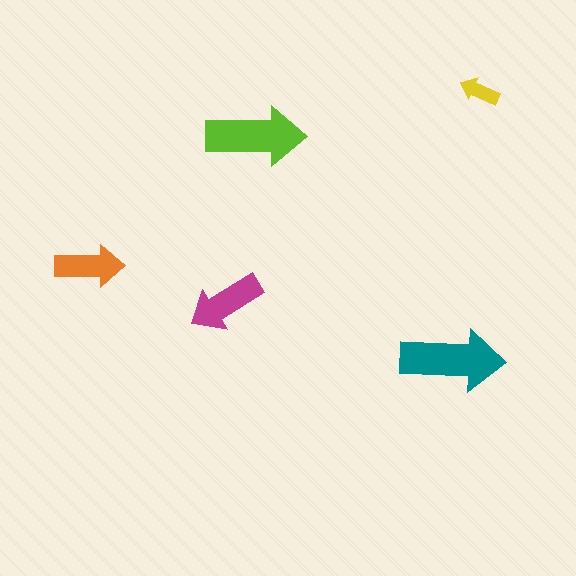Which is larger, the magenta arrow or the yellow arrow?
The magenta one.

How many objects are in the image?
There are 5 objects in the image.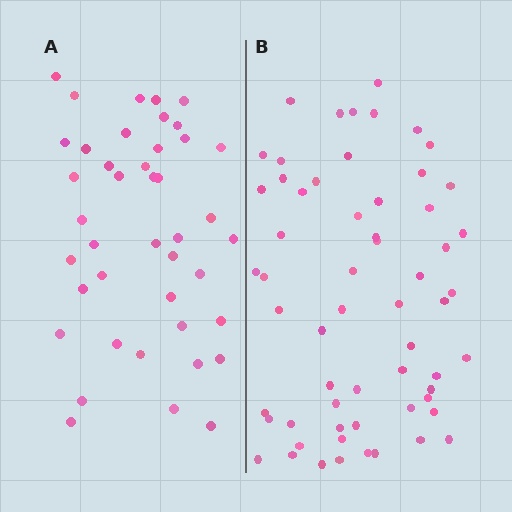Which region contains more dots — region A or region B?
Region B (the right region) has more dots.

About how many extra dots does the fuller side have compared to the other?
Region B has approximately 20 more dots than region A.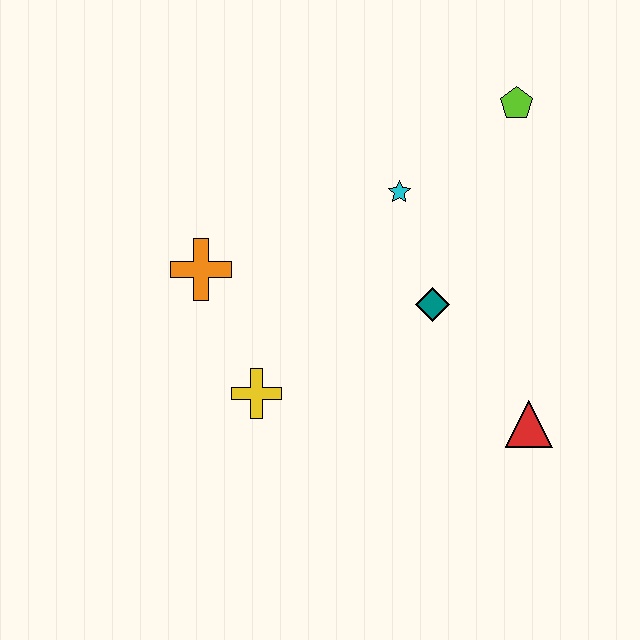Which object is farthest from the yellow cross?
The lime pentagon is farthest from the yellow cross.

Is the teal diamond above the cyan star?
No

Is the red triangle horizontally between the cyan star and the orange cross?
No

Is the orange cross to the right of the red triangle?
No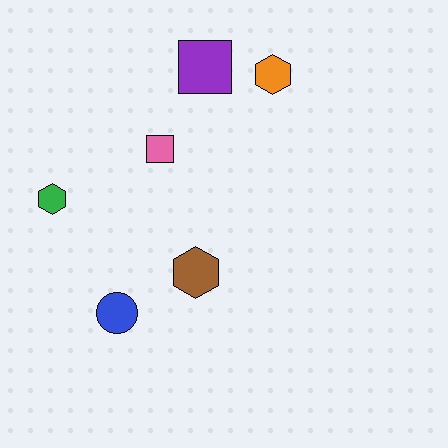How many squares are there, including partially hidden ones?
There are 2 squares.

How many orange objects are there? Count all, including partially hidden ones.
There is 1 orange object.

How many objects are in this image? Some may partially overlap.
There are 6 objects.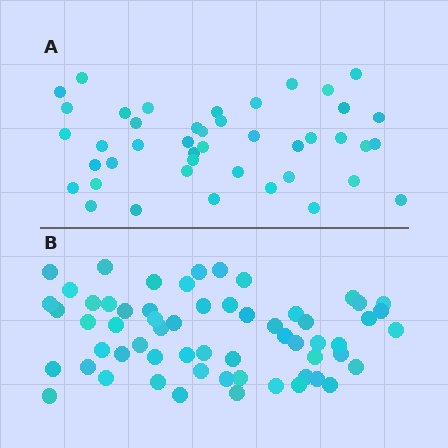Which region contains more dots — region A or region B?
Region B (the bottom region) has more dots.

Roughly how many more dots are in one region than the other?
Region B has approximately 15 more dots than region A.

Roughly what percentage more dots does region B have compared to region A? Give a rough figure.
About 40% more.